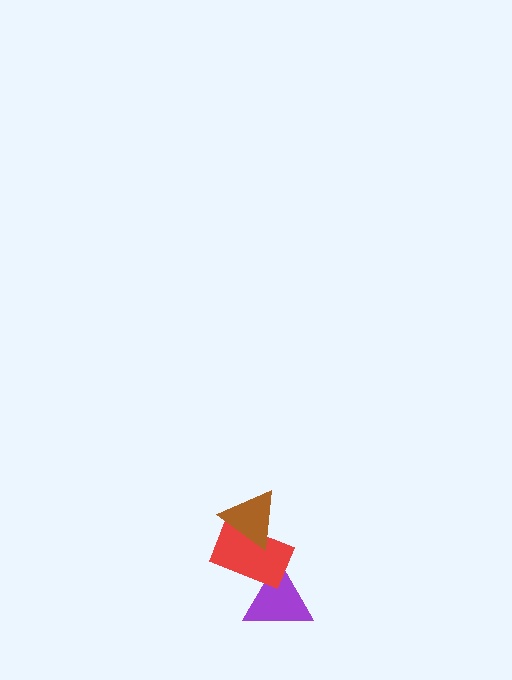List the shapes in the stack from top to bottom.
From top to bottom: the brown triangle, the red rectangle, the purple triangle.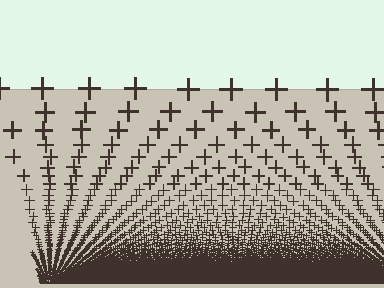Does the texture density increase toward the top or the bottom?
Density increases toward the bottom.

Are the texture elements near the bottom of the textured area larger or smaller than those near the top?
Smaller. The gradient is inverted — elements near the bottom are smaller and denser.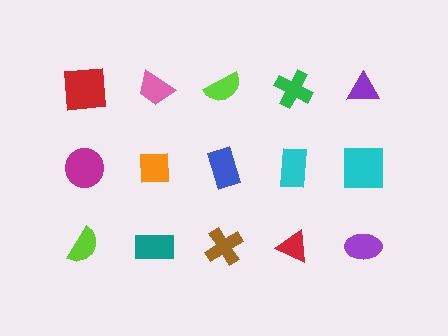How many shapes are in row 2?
5 shapes.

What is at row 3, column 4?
A red triangle.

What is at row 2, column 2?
An orange square.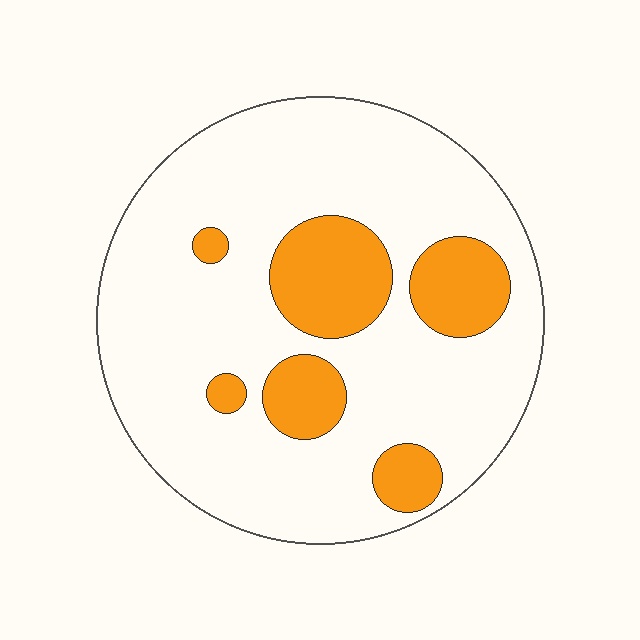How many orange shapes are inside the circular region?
6.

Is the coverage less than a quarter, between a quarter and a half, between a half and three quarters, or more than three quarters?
Less than a quarter.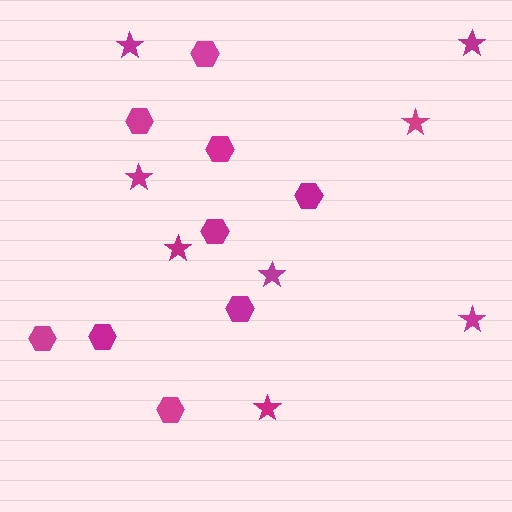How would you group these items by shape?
There are 2 groups: one group of stars (8) and one group of hexagons (9).